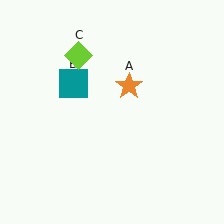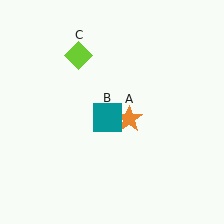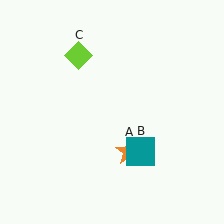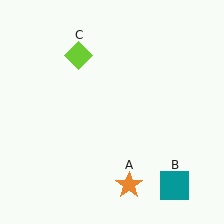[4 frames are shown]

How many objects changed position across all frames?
2 objects changed position: orange star (object A), teal square (object B).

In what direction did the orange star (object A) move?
The orange star (object A) moved down.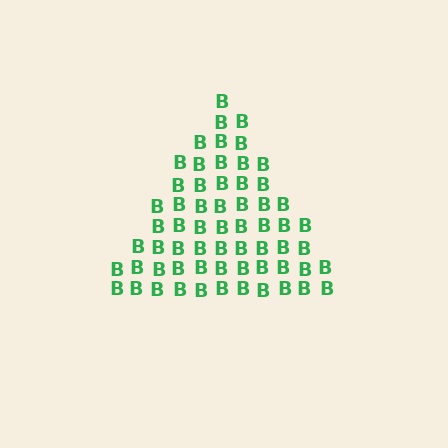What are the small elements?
The small elements are letter B's.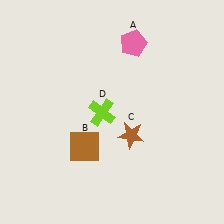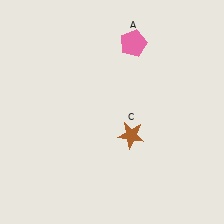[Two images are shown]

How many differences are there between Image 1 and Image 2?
There are 2 differences between the two images.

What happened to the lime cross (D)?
The lime cross (D) was removed in Image 2. It was in the bottom-left area of Image 1.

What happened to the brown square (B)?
The brown square (B) was removed in Image 2. It was in the bottom-left area of Image 1.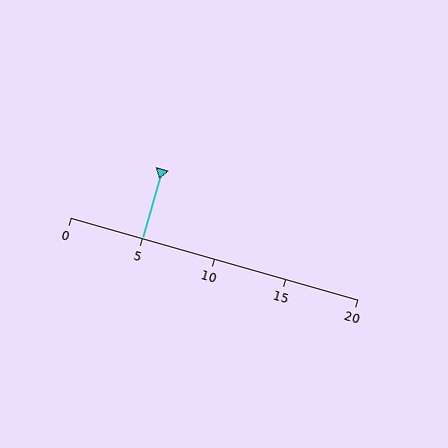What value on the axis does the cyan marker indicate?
The marker indicates approximately 5.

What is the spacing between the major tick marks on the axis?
The major ticks are spaced 5 apart.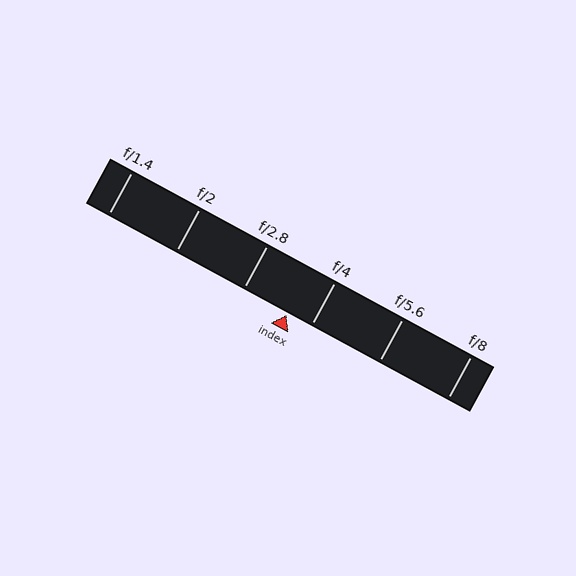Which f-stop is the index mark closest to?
The index mark is closest to f/4.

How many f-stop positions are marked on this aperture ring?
There are 6 f-stop positions marked.